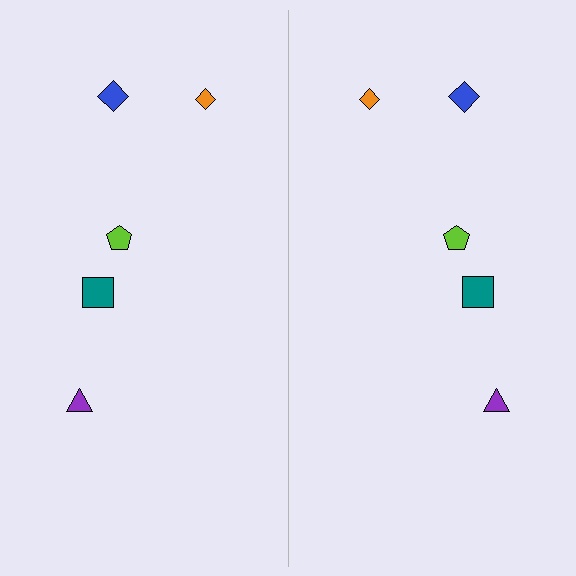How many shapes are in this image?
There are 10 shapes in this image.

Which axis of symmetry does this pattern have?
The pattern has a vertical axis of symmetry running through the center of the image.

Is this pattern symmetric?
Yes, this pattern has bilateral (reflection) symmetry.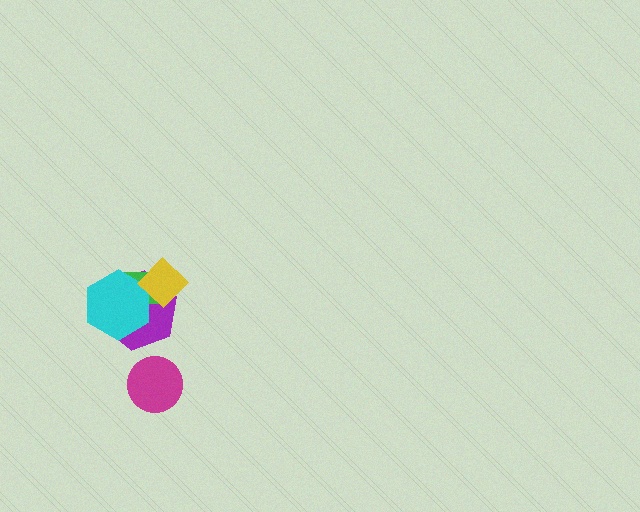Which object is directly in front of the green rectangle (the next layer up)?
The cyan hexagon is directly in front of the green rectangle.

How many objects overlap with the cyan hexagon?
3 objects overlap with the cyan hexagon.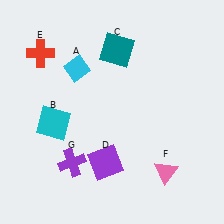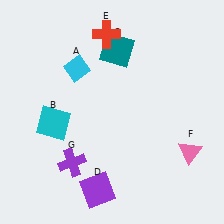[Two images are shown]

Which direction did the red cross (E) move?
The red cross (E) moved right.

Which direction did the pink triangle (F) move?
The pink triangle (F) moved right.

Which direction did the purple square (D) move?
The purple square (D) moved down.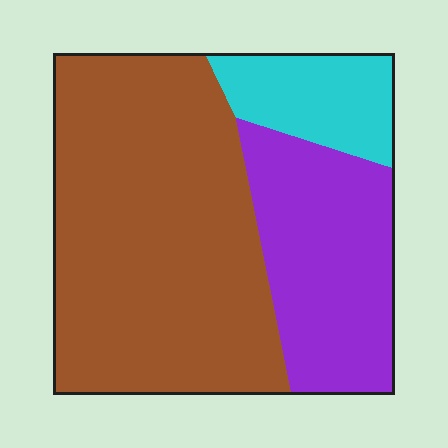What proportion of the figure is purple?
Purple takes up between a sixth and a third of the figure.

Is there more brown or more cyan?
Brown.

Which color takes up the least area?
Cyan, at roughly 15%.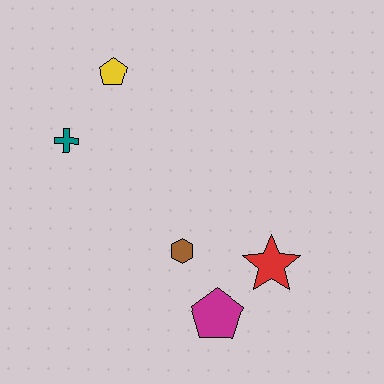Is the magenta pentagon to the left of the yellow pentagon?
No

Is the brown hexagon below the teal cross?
Yes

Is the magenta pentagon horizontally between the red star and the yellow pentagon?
Yes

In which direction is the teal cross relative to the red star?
The teal cross is to the left of the red star.